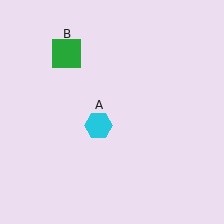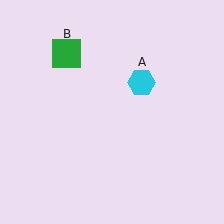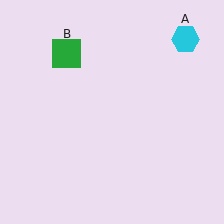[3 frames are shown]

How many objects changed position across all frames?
1 object changed position: cyan hexagon (object A).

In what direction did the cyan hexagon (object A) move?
The cyan hexagon (object A) moved up and to the right.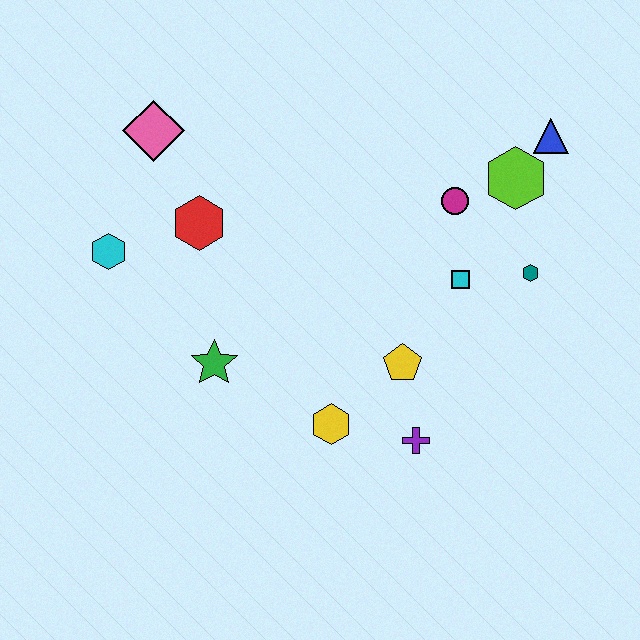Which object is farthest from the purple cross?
The pink diamond is farthest from the purple cross.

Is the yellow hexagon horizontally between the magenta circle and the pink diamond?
Yes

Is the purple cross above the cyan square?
No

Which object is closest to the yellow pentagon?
The purple cross is closest to the yellow pentagon.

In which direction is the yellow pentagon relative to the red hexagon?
The yellow pentagon is to the right of the red hexagon.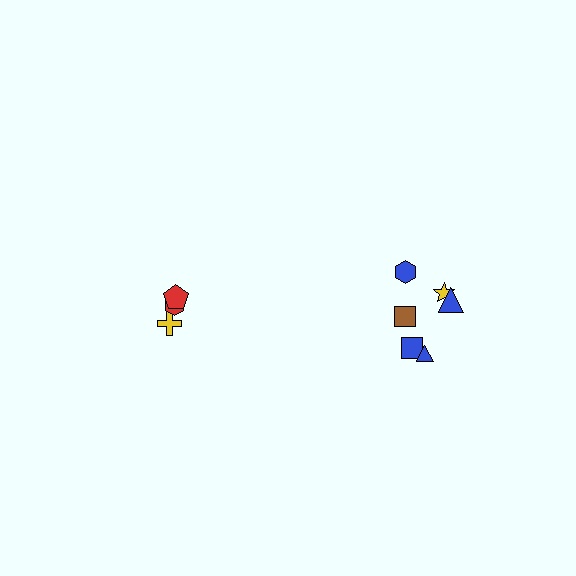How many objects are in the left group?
There are 3 objects.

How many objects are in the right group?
There are 6 objects.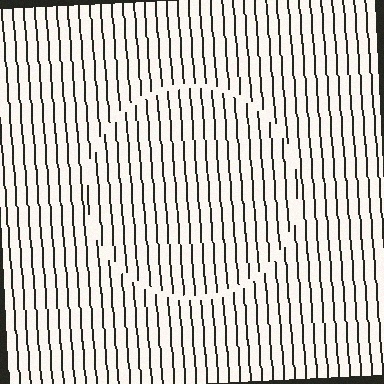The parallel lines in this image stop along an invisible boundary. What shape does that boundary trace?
An illusory circle. The interior of the shape contains the same grating, shifted by half a period — the contour is defined by the phase discontinuity where line-ends from the inner and outer gratings abut.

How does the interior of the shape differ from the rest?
The interior of the shape contains the same grating, shifted by half a period — the contour is defined by the phase discontinuity where line-ends from the inner and outer gratings abut.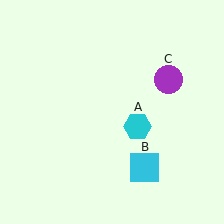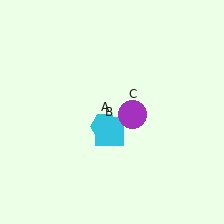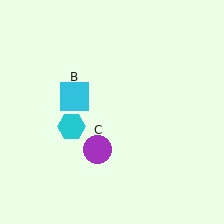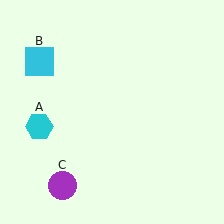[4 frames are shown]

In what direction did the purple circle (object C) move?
The purple circle (object C) moved down and to the left.